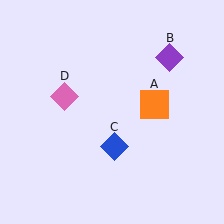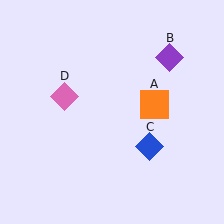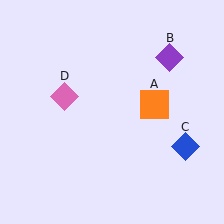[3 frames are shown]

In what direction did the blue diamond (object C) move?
The blue diamond (object C) moved right.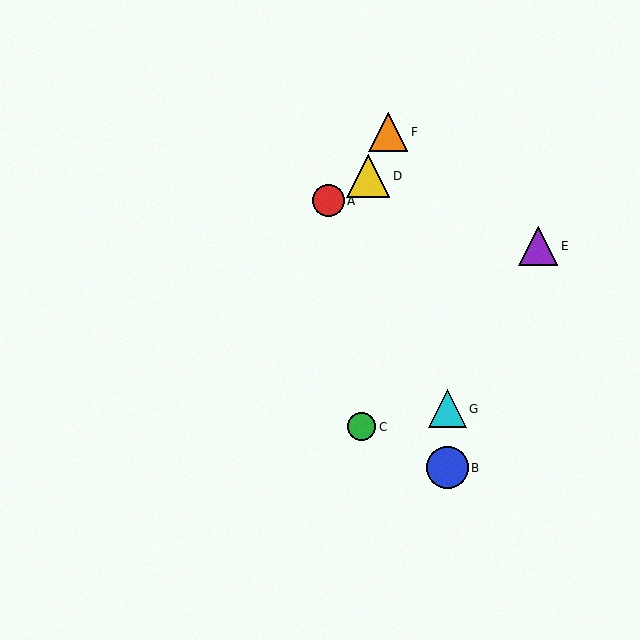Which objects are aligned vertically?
Objects B, G are aligned vertically.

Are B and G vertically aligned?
Yes, both are at x≈447.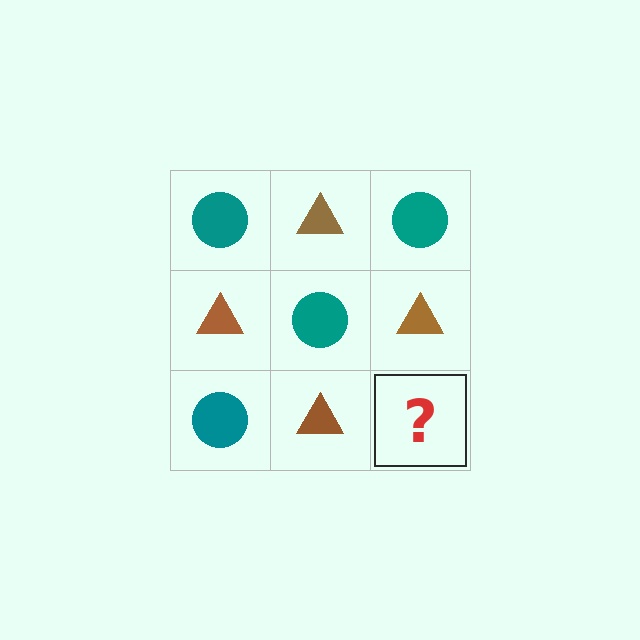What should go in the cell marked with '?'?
The missing cell should contain a teal circle.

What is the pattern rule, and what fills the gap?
The rule is that it alternates teal circle and brown triangle in a checkerboard pattern. The gap should be filled with a teal circle.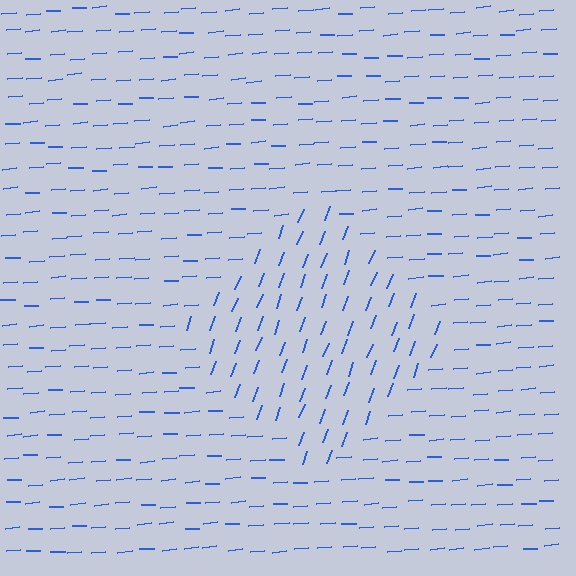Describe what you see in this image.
The image is filled with small blue line segments. A diamond region in the image has lines oriented differently from the surrounding lines, creating a visible texture boundary.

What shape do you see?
I see a diamond.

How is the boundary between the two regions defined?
The boundary is defined purely by a change in line orientation (approximately 66 degrees difference). All lines are the same color and thickness.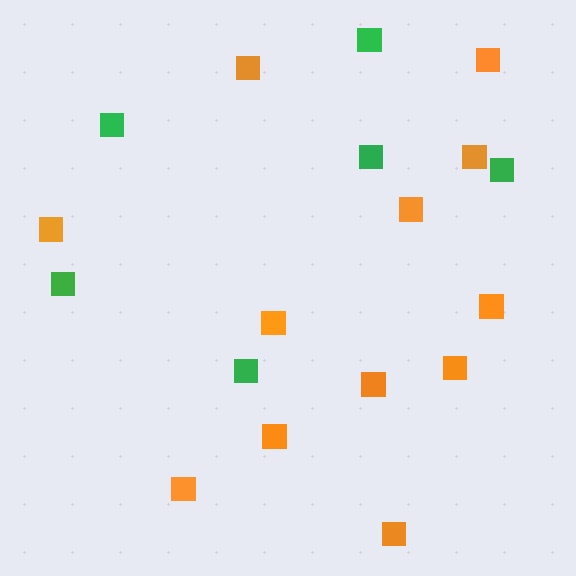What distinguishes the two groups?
There are 2 groups: one group of orange squares (12) and one group of green squares (6).